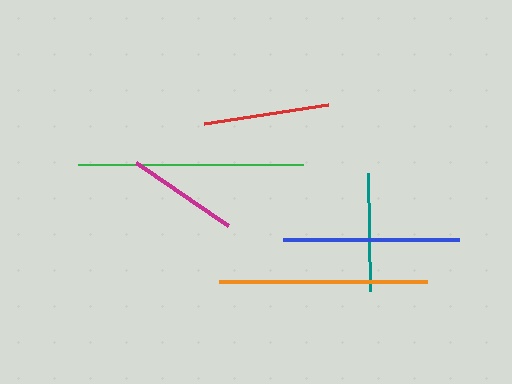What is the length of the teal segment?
The teal segment is approximately 118 pixels long.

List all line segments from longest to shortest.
From longest to shortest: green, orange, blue, red, teal, magenta.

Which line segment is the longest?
The green line is the longest at approximately 225 pixels.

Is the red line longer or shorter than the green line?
The green line is longer than the red line.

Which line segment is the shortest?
The magenta line is the shortest at approximately 111 pixels.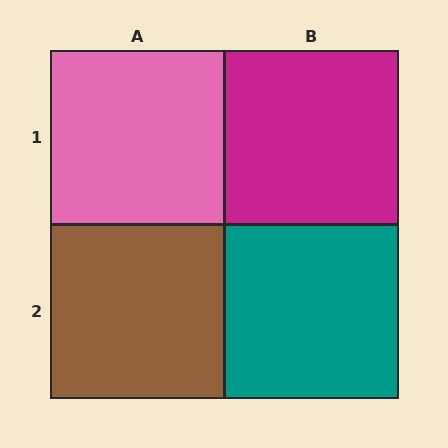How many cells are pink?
1 cell is pink.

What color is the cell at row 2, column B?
Teal.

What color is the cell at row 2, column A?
Brown.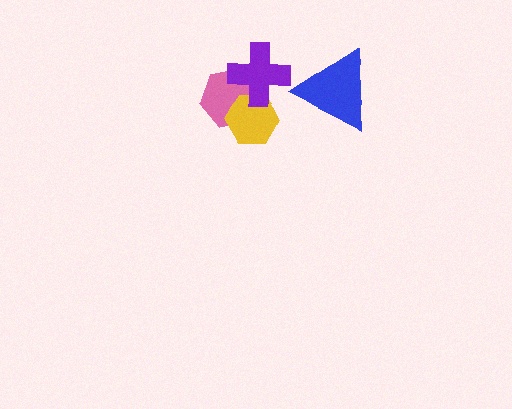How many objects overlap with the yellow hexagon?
2 objects overlap with the yellow hexagon.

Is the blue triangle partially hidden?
No, no other shape covers it.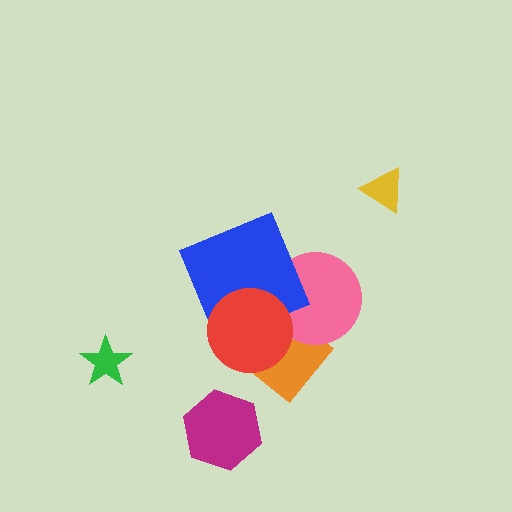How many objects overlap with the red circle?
3 objects overlap with the red circle.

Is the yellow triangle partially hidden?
No, no other shape covers it.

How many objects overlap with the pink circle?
3 objects overlap with the pink circle.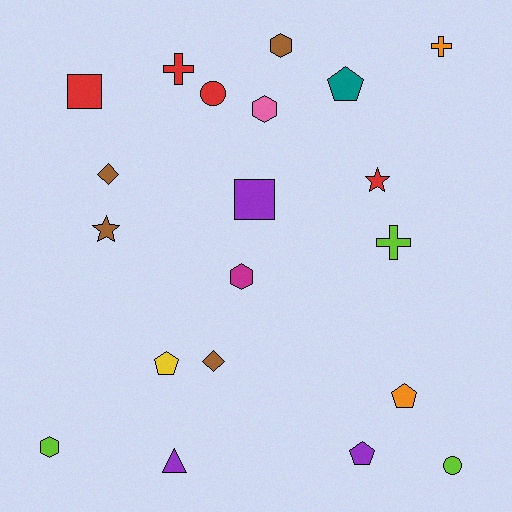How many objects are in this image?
There are 20 objects.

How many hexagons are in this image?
There are 4 hexagons.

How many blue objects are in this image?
There are no blue objects.